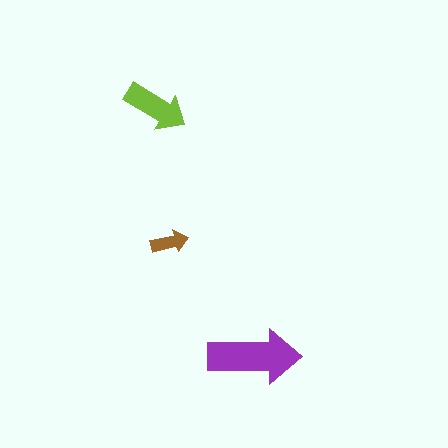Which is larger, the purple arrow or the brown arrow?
The purple one.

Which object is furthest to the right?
The purple arrow is rightmost.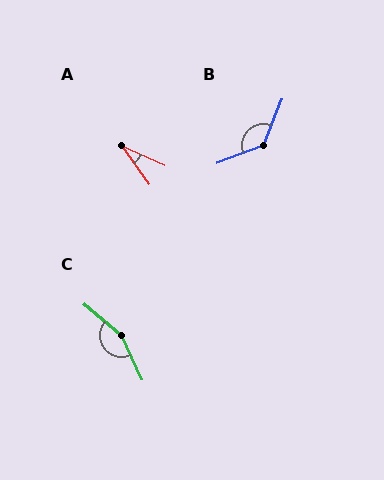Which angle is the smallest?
A, at approximately 30 degrees.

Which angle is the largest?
C, at approximately 154 degrees.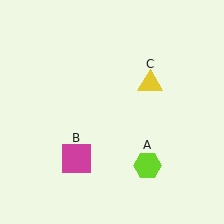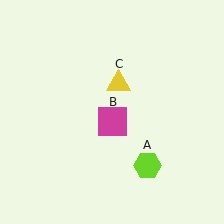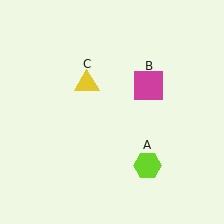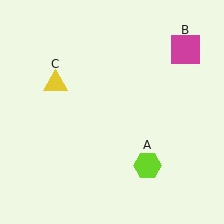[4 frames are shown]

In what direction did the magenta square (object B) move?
The magenta square (object B) moved up and to the right.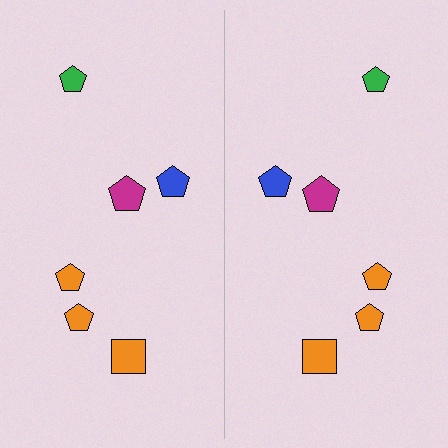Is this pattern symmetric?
Yes, this pattern has bilateral (reflection) symmetry.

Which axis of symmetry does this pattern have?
The pattern has a vertical axis of symmetry running through the center of the image.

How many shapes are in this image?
There are 12 shapes in this image.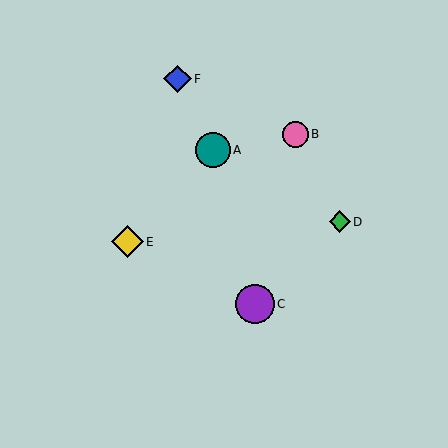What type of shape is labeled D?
Shape D is a green diamond.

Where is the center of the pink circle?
The center of the pink circle is at (296, 134).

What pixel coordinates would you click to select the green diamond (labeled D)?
Click at (340, 222) to select the green diamond D.